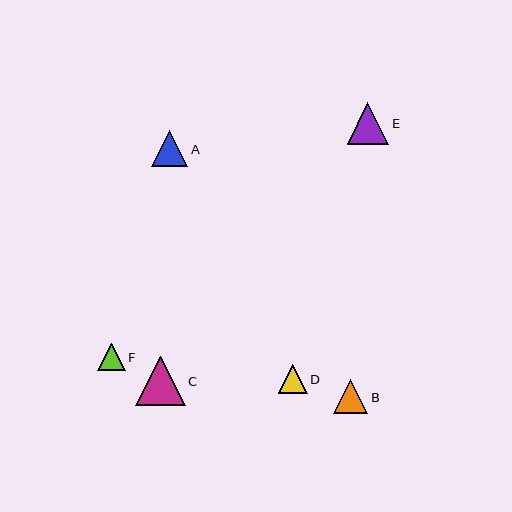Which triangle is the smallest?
Triangle F is the smallest with a size of approximately 27 pixels.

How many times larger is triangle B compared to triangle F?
Triangle B is approximately 1.3 times the size of triangle F.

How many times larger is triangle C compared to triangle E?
Triangle C is approximately 1.2 times the size of triangle E.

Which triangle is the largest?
Triangle C is the largest with a size of approximately 50 pixels.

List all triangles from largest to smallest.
From largest to smallest: C, E, A, B, D, F.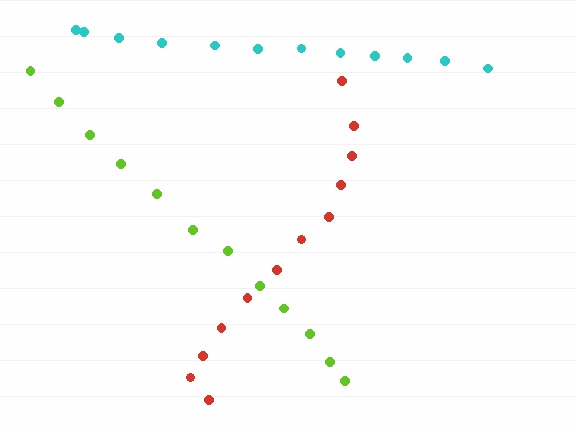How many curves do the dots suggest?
There are 3 distinct paths.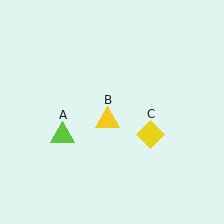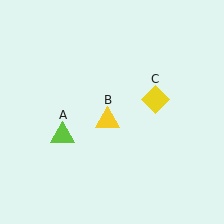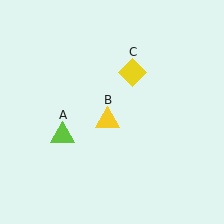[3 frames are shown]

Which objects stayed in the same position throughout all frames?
Lime triangle (object A) and yellow triangle (object B) remained stationary.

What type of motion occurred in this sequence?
The yellow diamond (object C) rotated counterclockwise around the center of the scene.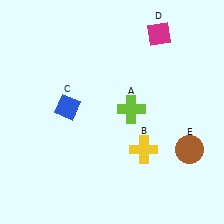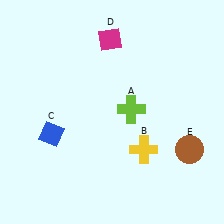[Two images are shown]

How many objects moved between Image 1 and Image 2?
2 objects moved between the two images.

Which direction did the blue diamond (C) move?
The blue diamond (C) moved down.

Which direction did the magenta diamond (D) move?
The magenta diamond (D) moved left.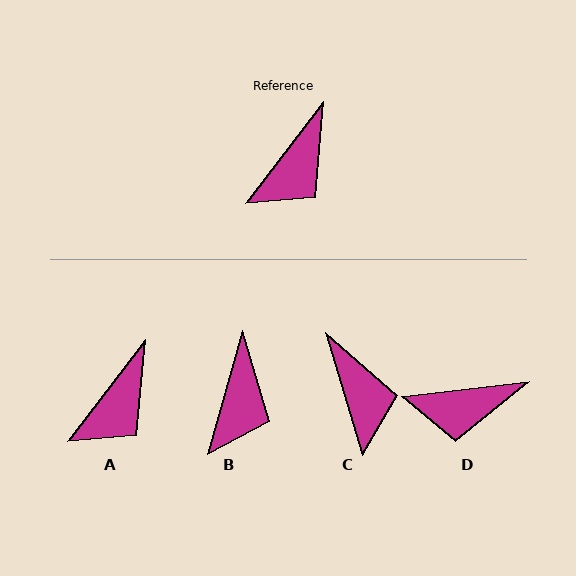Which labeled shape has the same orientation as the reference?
A.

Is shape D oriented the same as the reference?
No, it is off by about 46 degrees.